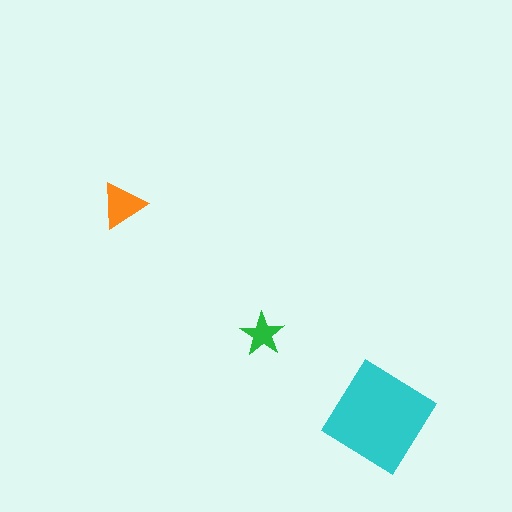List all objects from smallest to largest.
The green star, the orange triangle, the cyan diamond.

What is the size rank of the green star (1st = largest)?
3rd.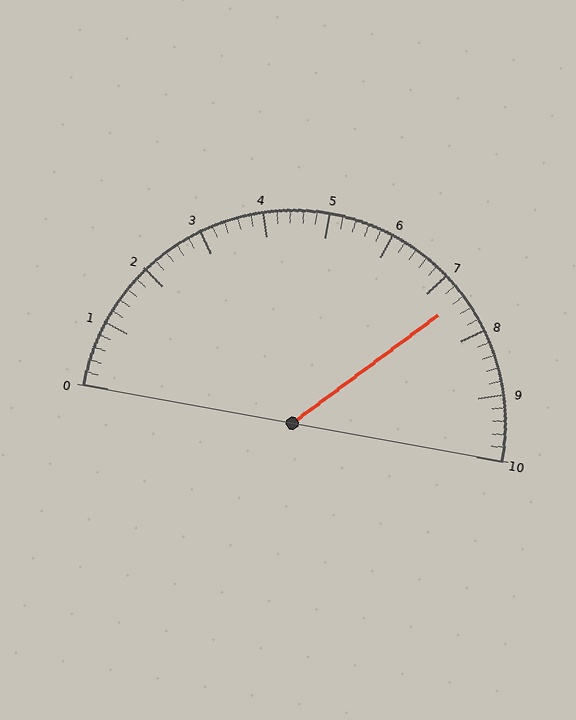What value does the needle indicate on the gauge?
The needle indicates approximately 7.4.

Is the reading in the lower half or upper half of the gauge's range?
The reading is in the upper half of the range (0 to 10).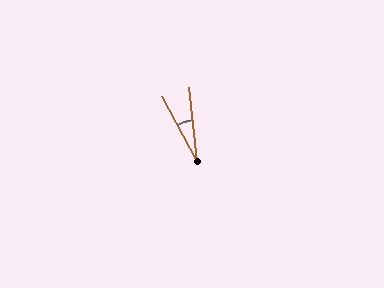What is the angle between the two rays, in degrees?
Approximately 22 degrees.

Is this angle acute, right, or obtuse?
It is acute.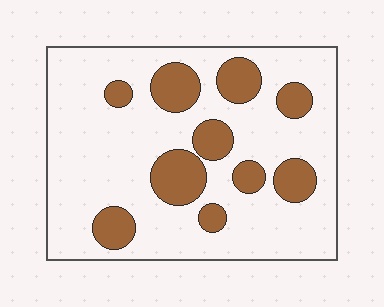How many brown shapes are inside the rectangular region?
10.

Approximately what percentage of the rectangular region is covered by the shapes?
Approximately 20%.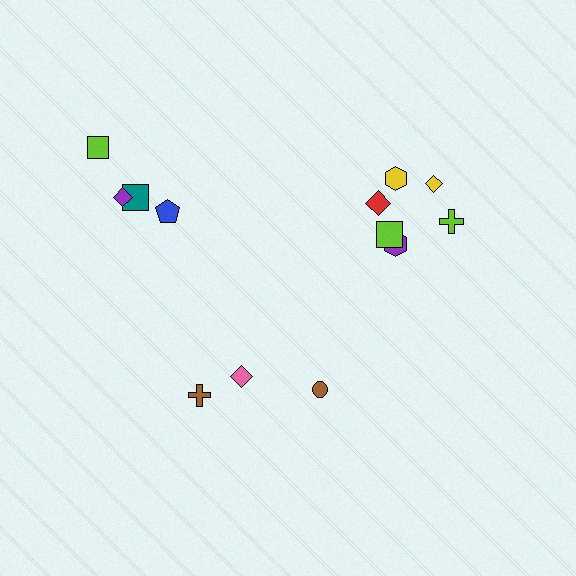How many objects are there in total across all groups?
There are 13 objects.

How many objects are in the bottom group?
There are 3 objects.